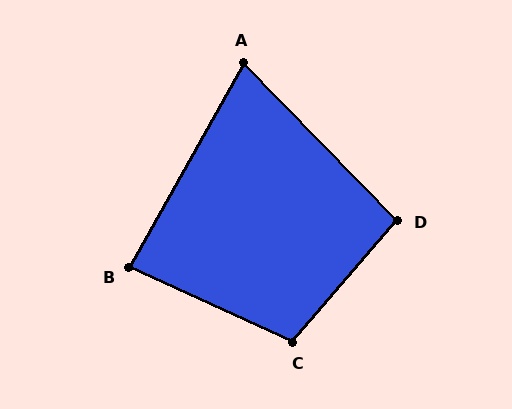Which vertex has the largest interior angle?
C, at approximately 106 degrees.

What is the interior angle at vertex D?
Approximately 95 degrees (approximately right).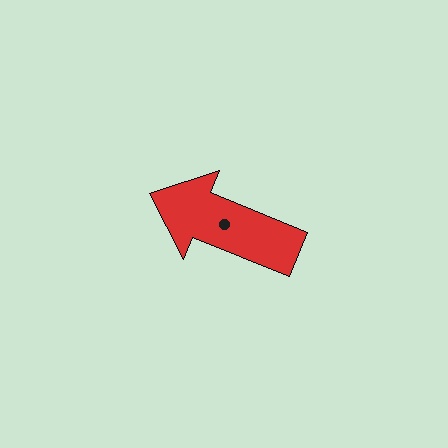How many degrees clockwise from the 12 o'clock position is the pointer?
Approximately 292 degrees.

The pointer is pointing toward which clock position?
Roughly 10 o'clock.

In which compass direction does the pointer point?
West.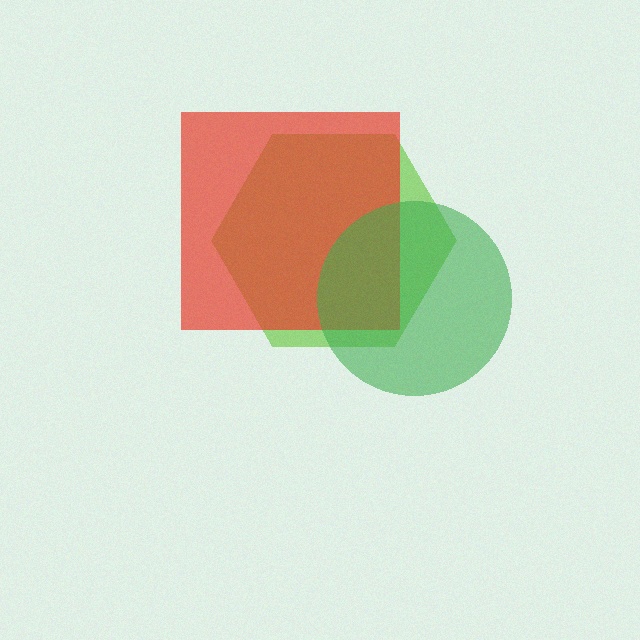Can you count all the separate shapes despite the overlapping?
Yes, there are 3 separate shapes.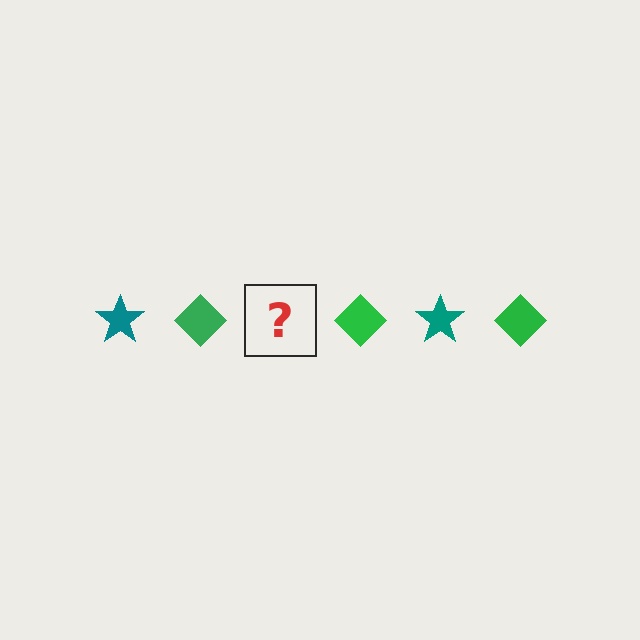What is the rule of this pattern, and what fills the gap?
The rule is that the pattern alternates between teal star and green diamond. The gap should be filled with a teal star.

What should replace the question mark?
The question mark should be replaced with a teal star.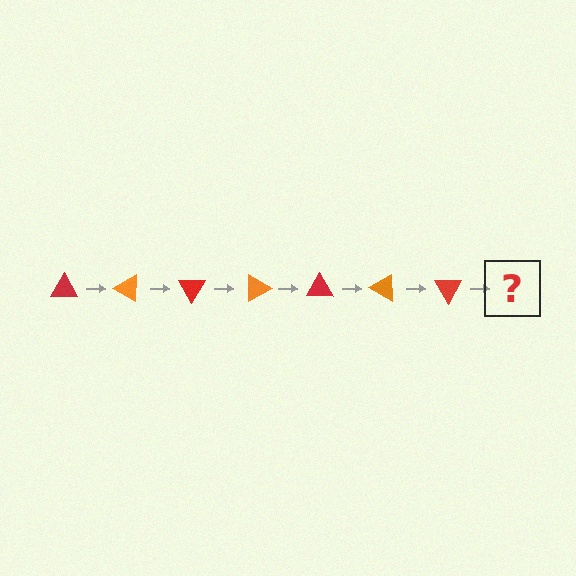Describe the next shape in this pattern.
It should be an orange triangle, rotated 210 degrees from the start.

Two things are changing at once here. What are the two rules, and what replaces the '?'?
The two rules are that it rotates 30 degrees each step and the color cycles through red and orange. The '?' should be an orange triangle, rotated 210 degrees from the start.